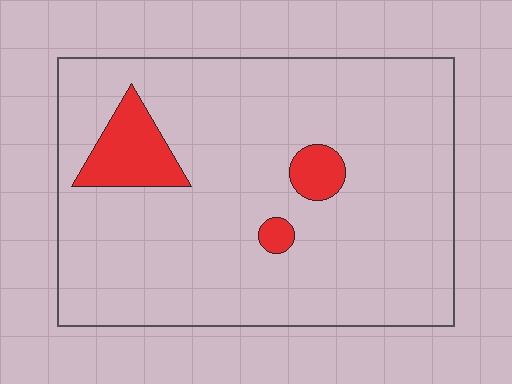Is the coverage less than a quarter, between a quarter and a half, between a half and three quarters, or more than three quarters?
Less than a quarter.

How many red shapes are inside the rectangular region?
3.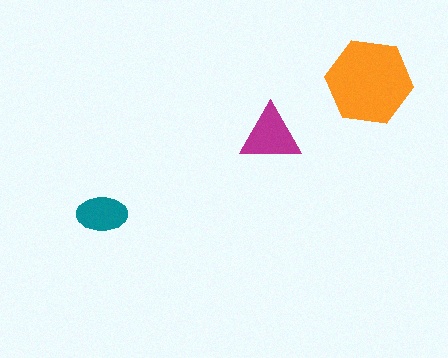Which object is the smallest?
The teal ellipse.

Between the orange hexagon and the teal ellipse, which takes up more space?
The orange hexagon.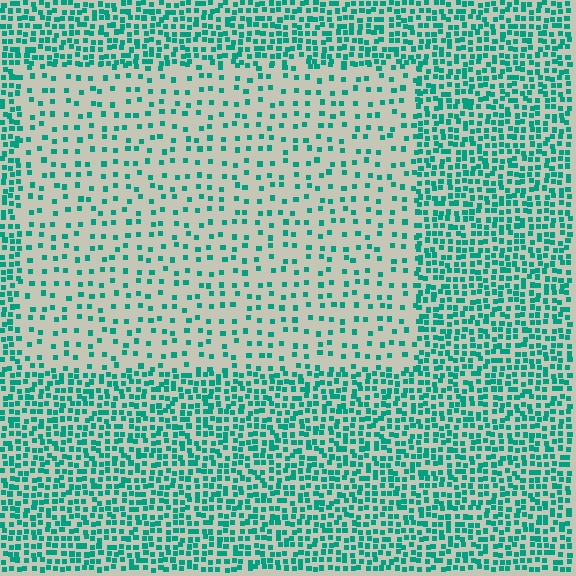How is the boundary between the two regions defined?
The boundary is defined by a change in element density (approximately 2.6x ratio). All elements are the same color, size, and shape.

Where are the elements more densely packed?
The elements are more densely packed outside the rectangle boundary.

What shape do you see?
I see a rectangle.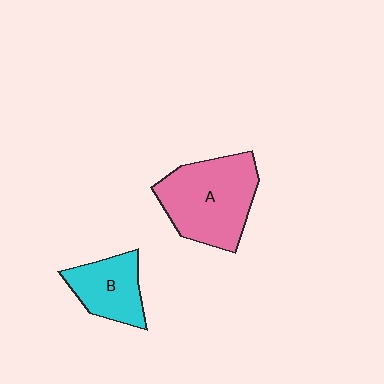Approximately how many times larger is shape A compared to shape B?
Approximately 1.7 times.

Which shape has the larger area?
Shape A (pink).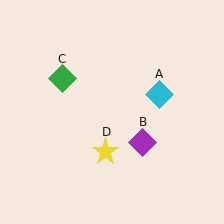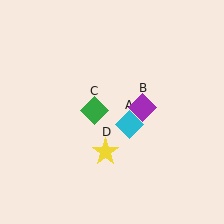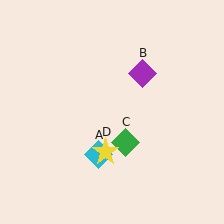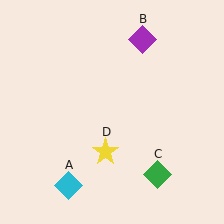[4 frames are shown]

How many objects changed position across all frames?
3 objects changed position: cyan diamond (object A), purple diamond (object B), green diamond (object C).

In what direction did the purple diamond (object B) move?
The purple diamond (object B) moved up.